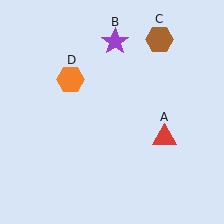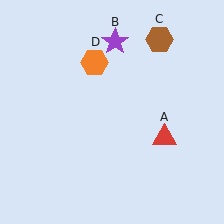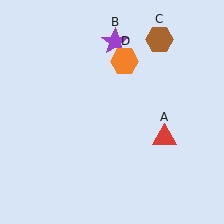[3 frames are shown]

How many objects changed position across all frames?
1 object changed position: orange hexagon (object D).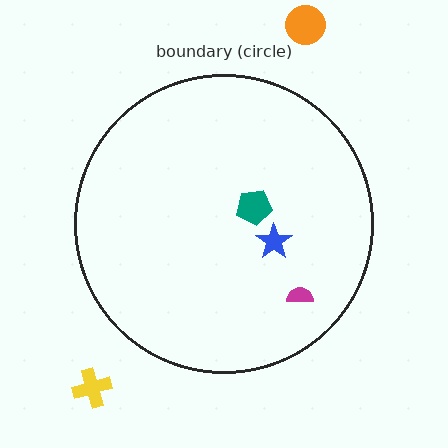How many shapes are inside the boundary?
3 inside, 2 outside.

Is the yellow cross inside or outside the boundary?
Outside.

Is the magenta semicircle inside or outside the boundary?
Inside.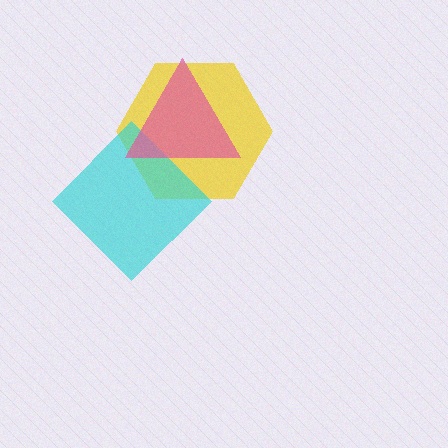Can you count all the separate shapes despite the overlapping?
Yes, there are 3 separate shapes.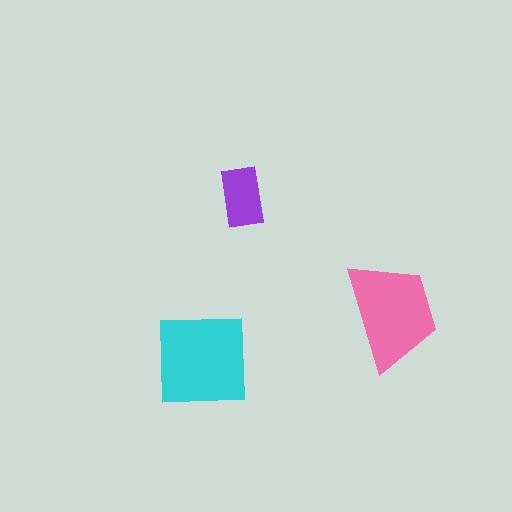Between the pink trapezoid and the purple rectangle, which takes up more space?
The pink trapezoid.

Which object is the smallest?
The purple rectangle.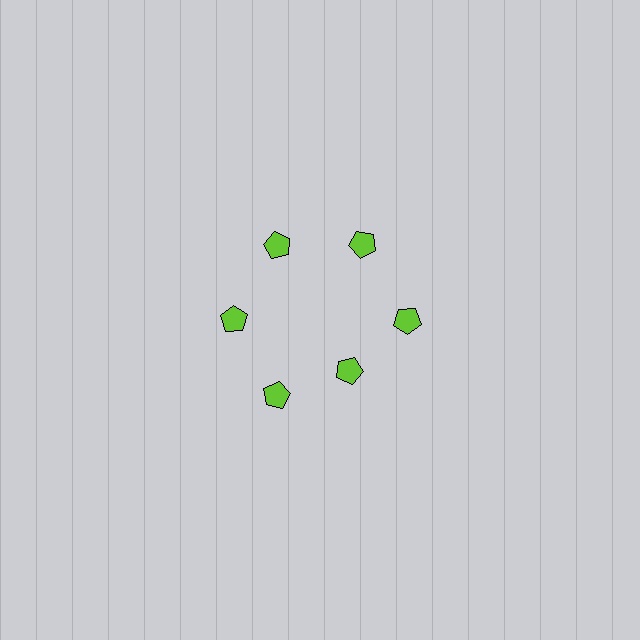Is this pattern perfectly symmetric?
No. The 6 lime pentagons are arranged in a ring, but one element near the 5 o'clock position is pulled inward toward the center, breaking the 6-fold rotational symmetry.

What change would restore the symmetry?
The symmetry would be restored by moving it outward, back onto the ring so that all 6 pentagons sit at equal angles and equal distance from the center.